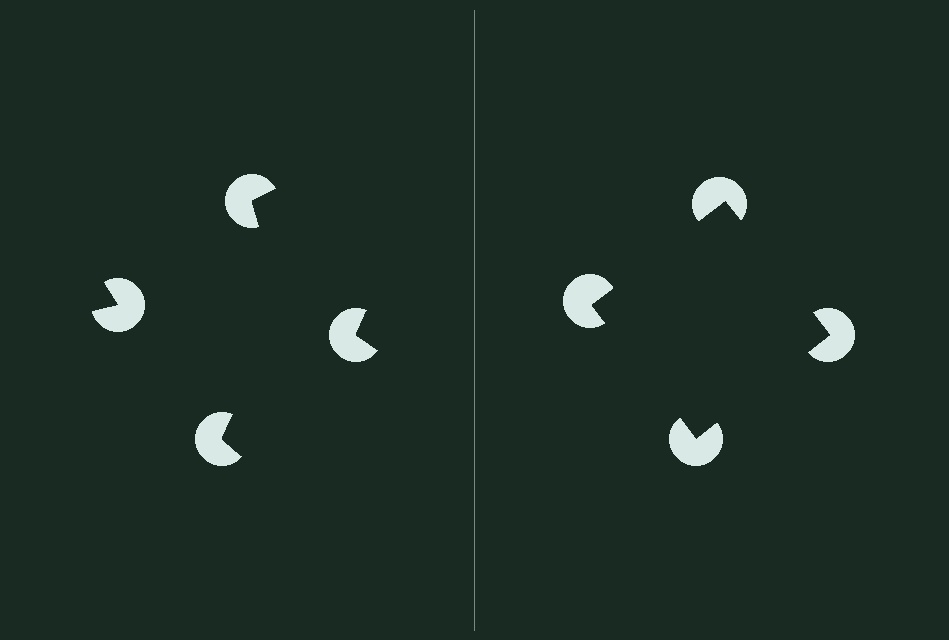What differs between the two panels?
The pac-man discs are positioned identically on both sides; only the wedge orientations differ. On the right they align to a square; on the left they are misaligned.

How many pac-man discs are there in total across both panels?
8 — 4 on each side.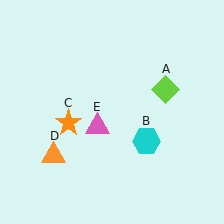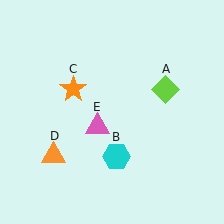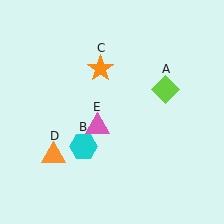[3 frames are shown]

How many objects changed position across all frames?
2 objects changed position: cyan hexagon (object B), orange star (object C).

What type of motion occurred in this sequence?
The cyan hexagon (object B), orange star (object C) rotated clockwise around the center of the scene.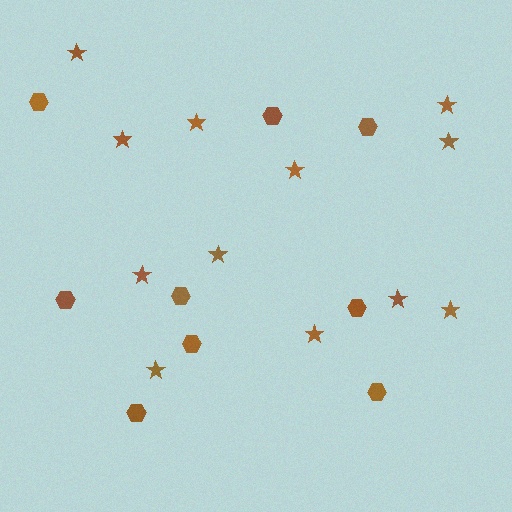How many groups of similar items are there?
There are 2 groups: one group of hexagons (9) and one group of stars (12).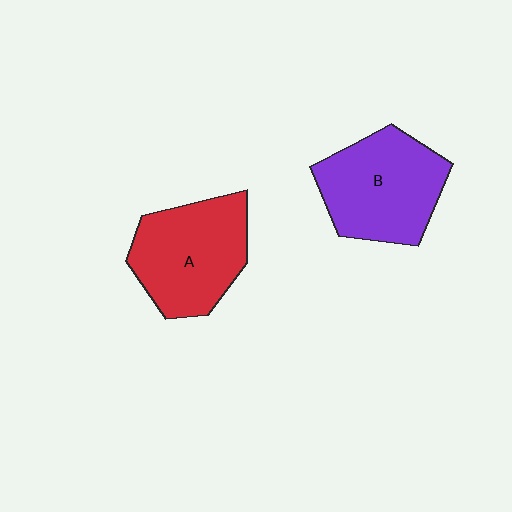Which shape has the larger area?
Shape B (purple).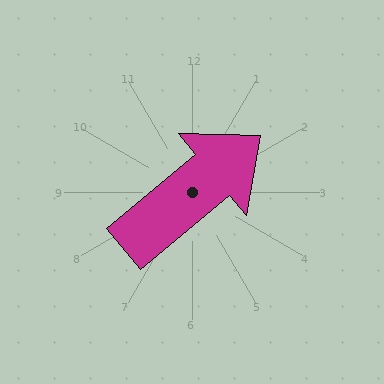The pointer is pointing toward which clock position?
Roughly 2 o'clock.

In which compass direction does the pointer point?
Northeast.